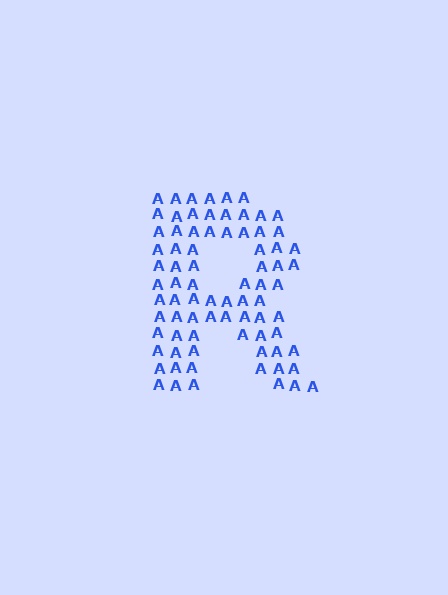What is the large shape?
The large shape is the letter R.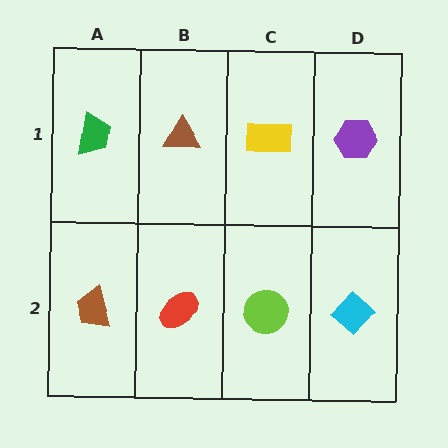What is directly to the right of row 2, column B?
A lime circle.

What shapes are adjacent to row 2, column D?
A purple hexagon (row 1, column D), a lime circle (row 2, column C).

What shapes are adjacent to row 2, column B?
A brown triangle (row 1, column B), a brown trapezoid (row 2, column A), a lime circle (row 2, column C).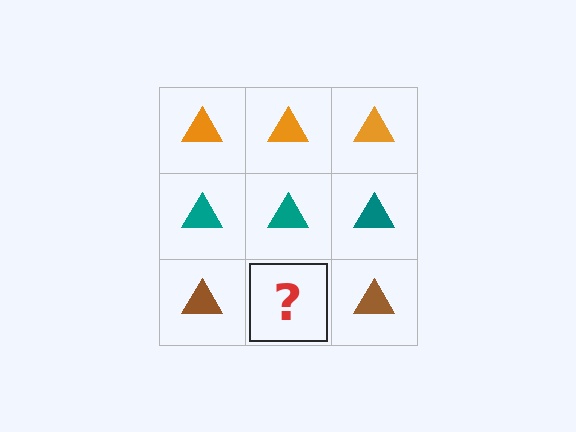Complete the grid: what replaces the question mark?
The question mark should be replaced with a brown triangle.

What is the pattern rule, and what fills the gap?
The rule is that each row has a consistent color. The gap should be filled with a brown triangle.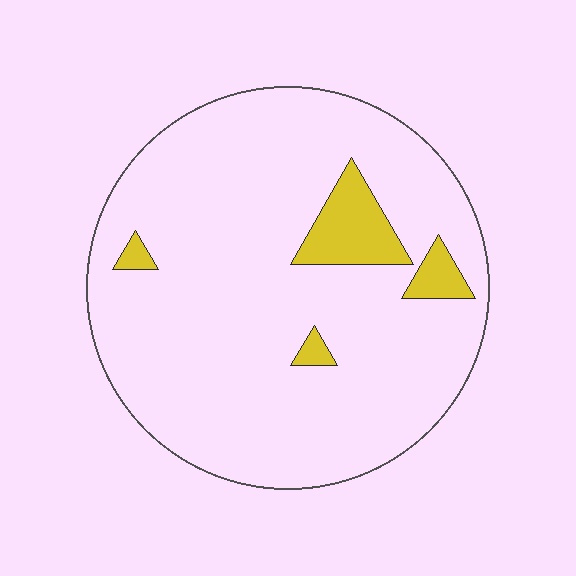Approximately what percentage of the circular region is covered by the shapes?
Approximately 10%.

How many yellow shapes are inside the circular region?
4.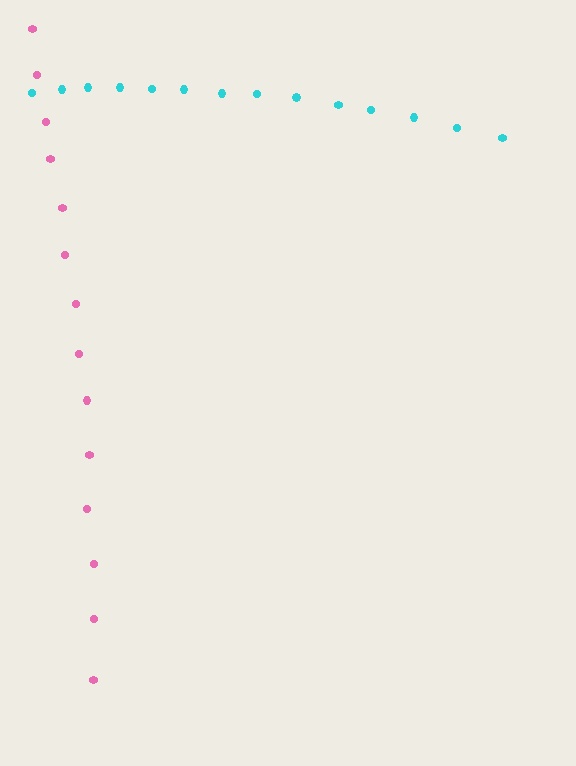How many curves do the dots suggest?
There are 2 distinct paths.